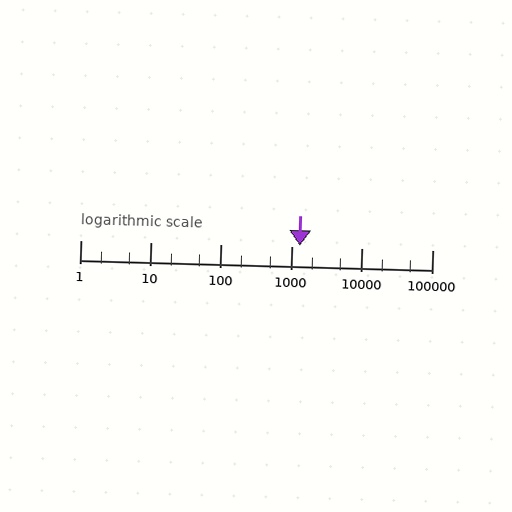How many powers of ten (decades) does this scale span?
The scale spans 5 decades, from 1 to 100000.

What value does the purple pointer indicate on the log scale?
The pointer indicates approximately 1300.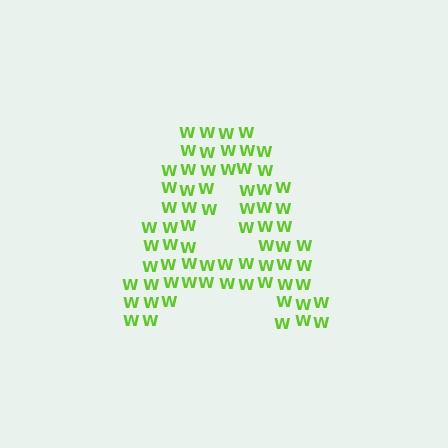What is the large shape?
The large shape is the letter A.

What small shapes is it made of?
It is made of small letter W's.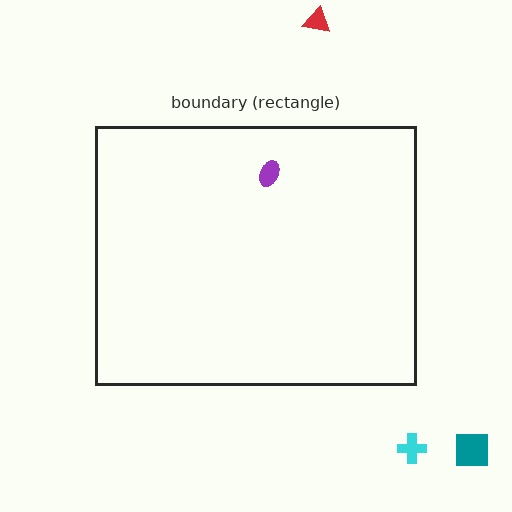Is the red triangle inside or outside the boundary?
Outside.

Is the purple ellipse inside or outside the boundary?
Inside.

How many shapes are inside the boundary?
1 inside, 3 outside.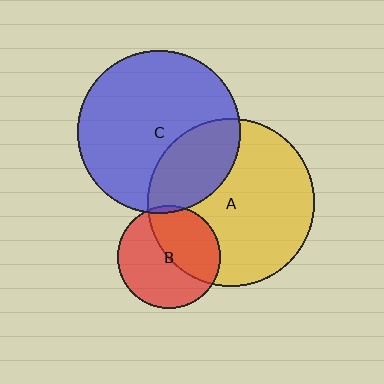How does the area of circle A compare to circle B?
Approximately 2.7 times.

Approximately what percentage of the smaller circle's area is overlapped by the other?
Approximately 45%.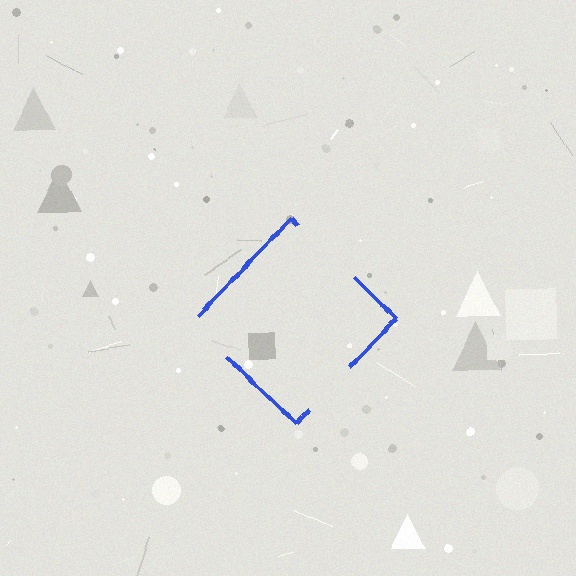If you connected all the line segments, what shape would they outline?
They would outline a diamond.